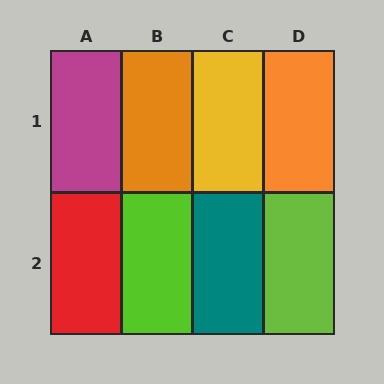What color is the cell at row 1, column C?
Yellow.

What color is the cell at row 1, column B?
Orange.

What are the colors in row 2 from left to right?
Red, lime, teal, lime.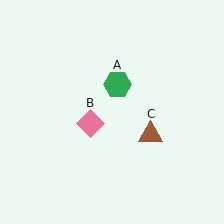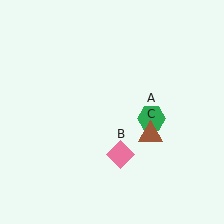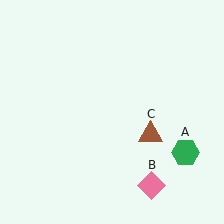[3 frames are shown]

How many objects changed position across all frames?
2 objects changed position: green hexagon (object A), pink diamond (object B).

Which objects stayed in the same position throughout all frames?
Brown triangle (object C) remained stationary.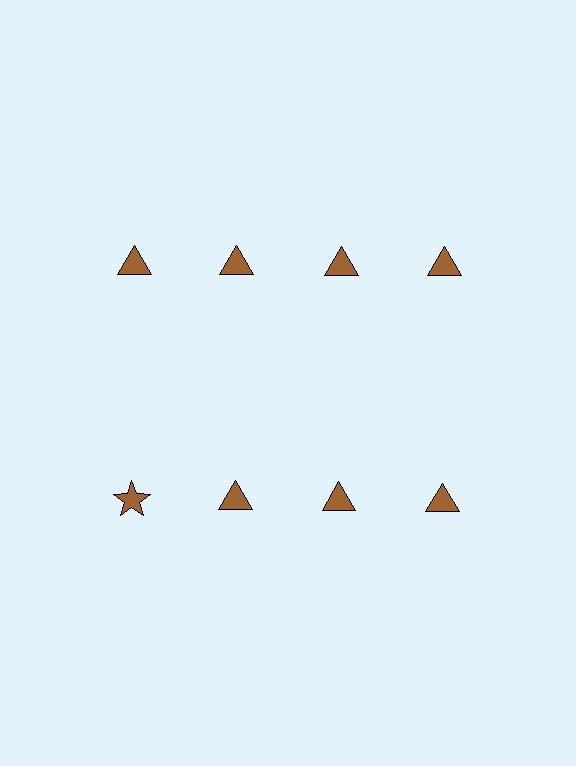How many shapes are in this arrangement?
There are 8 shapes arranged in a grid pattern.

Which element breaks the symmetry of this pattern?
The brown star in the second row, leftmost column breaks the symmetry. All other shapes are brown triangles.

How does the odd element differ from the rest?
It has a different shape: star instead of triangle.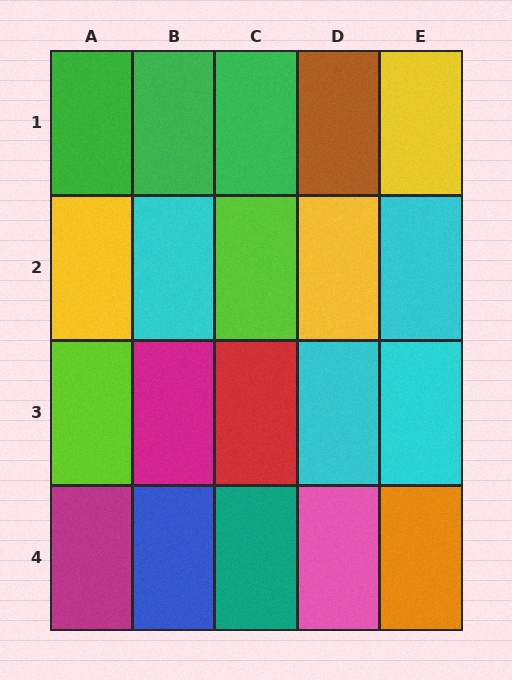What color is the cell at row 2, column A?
Yellow.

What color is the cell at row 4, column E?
Orange.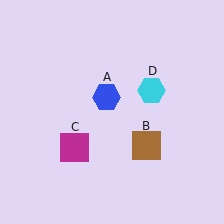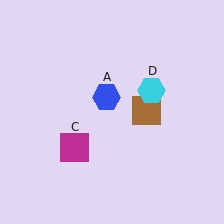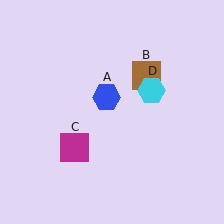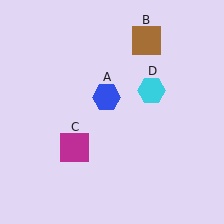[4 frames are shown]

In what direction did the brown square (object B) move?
The brown square (object B) moved up.